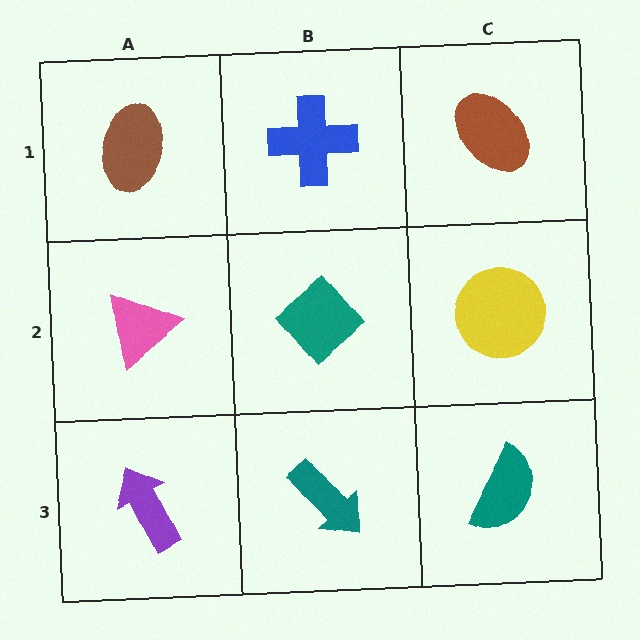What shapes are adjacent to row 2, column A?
A brown ellipse (row 1, column A), a purple arrow (row 3, column A), a teal diamond (row 2, column B).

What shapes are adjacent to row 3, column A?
A pink triangle (row 2, column A), a teal arrow (row 3, column B).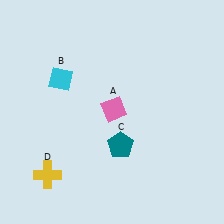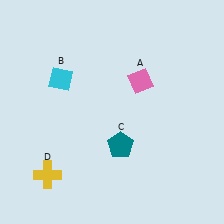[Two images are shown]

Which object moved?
The pink diamond (A) moved up.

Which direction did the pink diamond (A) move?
The pink diamond (A) moved up.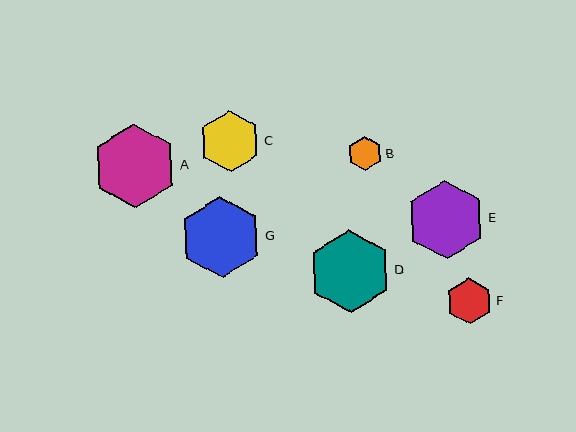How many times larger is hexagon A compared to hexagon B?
Hexagon A is approximately 2.4 times the size of hexagon B.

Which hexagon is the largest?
Hexagon A is the largest with a size of approximately 84 pixels.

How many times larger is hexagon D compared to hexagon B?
Hexagon D is approximately 2.4 times the size of hexagon B.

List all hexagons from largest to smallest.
From largest to smallest: A, D, G, E, C, F, B.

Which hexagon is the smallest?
Hexagon B is the smallest with a size of approximately 34 pixels.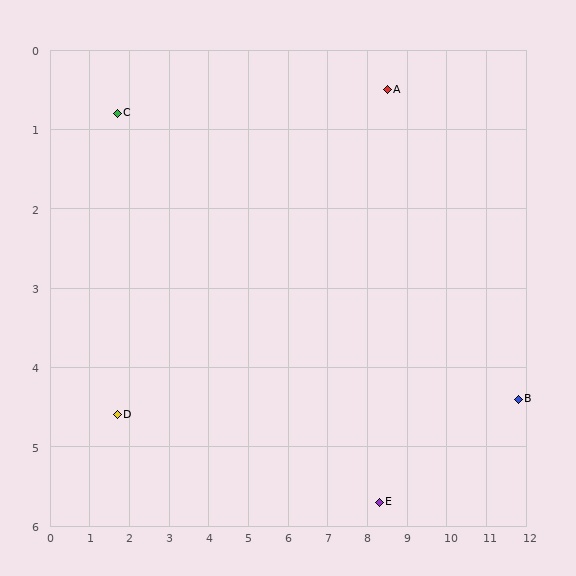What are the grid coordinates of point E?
Point E is at approximately (8.3, 5.7).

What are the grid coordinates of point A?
Point A is at approximately (8.5, 0.5).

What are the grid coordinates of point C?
Point C is at approximately (1.7, 0.8).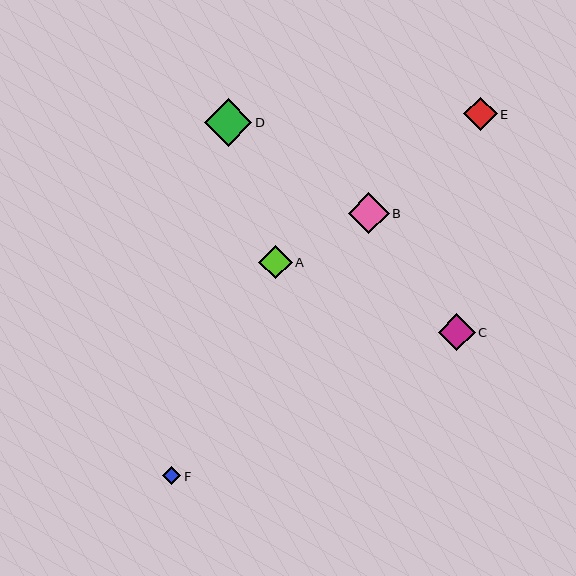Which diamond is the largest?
Diamond D is the largest with a size of approximately 47 pixels.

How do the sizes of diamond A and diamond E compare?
Diamond A and diamond E are approximately the same size.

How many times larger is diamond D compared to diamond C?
Diamond D is approximately 1.3 times the size of diamond C.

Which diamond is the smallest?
Diamond F is the smallest with a size of approximately 18 pixels.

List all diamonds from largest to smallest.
From largest to smallest: D, B, C, A, E, F.